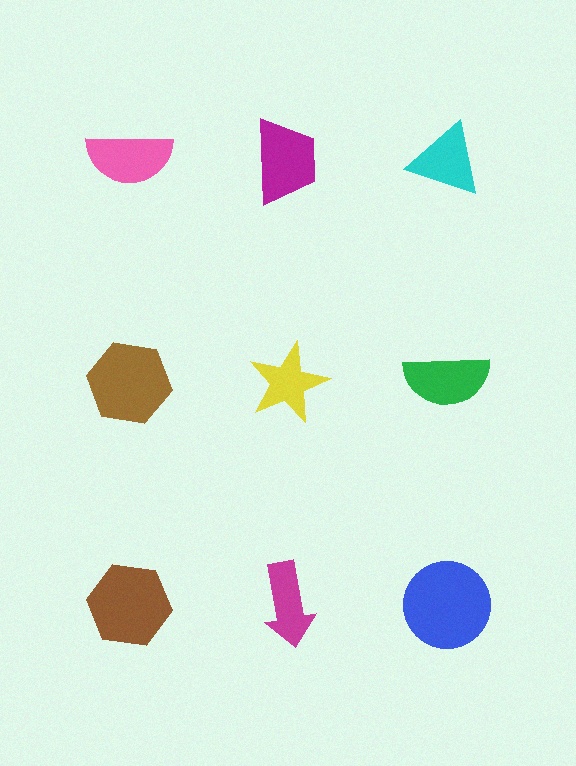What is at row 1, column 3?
A cyan triangle.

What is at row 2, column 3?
A green semicircle.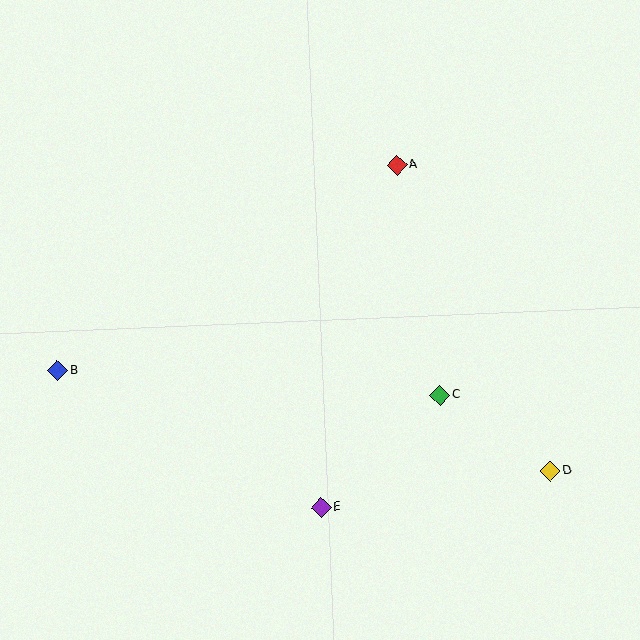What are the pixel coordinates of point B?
Point B is at (57, 371).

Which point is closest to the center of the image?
Point C at (440, 395) is closest to the center.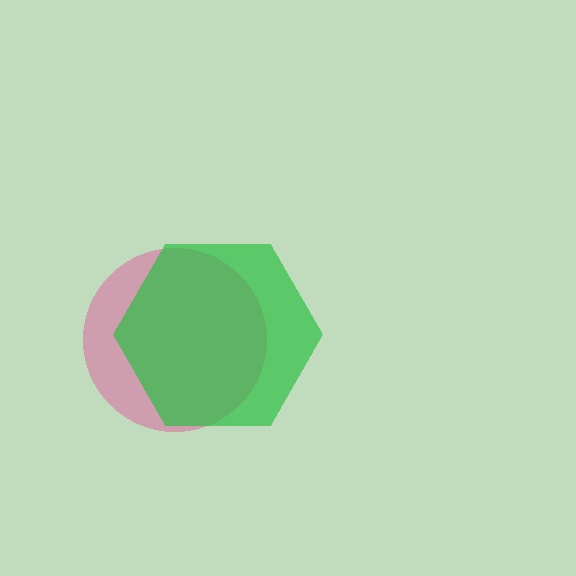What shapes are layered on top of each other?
The layered shapes are: a pink circle, a green hexagon.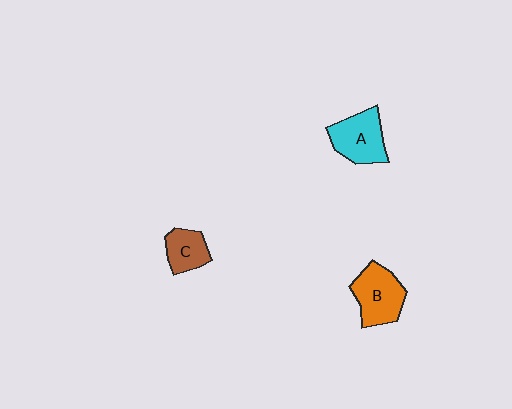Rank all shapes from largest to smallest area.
From largest to smallest: B (orange), A (cyan), C (brown).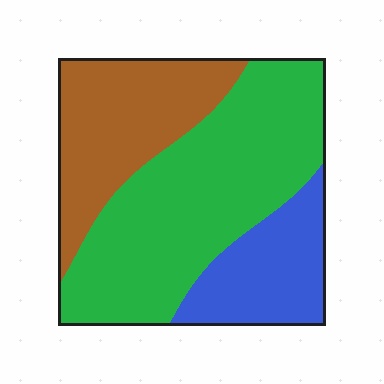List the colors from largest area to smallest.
From largest to smallest: green, brown, blue.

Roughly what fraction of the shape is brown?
Brown covers 28% of the shape.